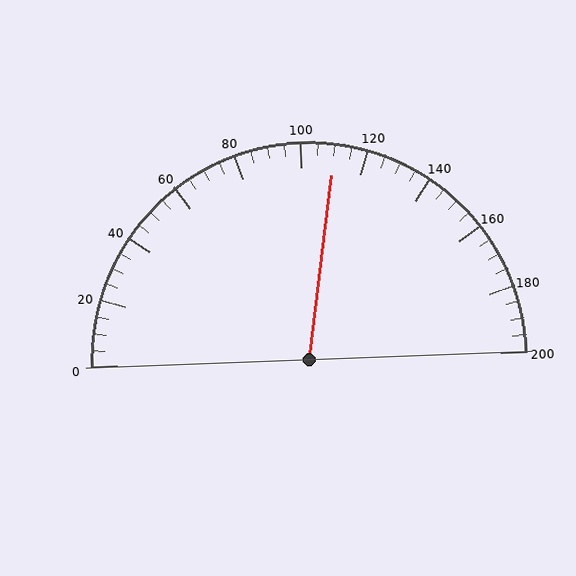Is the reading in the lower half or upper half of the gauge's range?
The reading is in the upper half of the range (0 to 200).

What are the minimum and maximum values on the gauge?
The gauge ranges from 0 to 200.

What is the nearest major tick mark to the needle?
The nearest major tick mark is 120.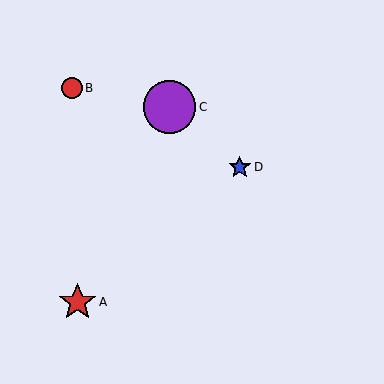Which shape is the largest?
The purple circle (labeled C) is the largest.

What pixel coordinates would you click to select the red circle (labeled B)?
Click at (72, 88) to select the red circle B.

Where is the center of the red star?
The center of the red star is at (78, 302).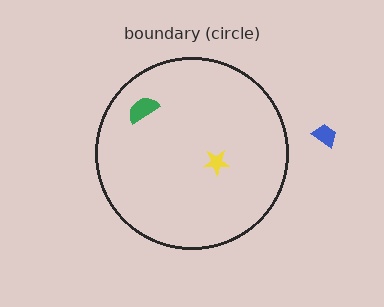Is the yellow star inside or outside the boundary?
Inside.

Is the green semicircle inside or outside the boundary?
Inside.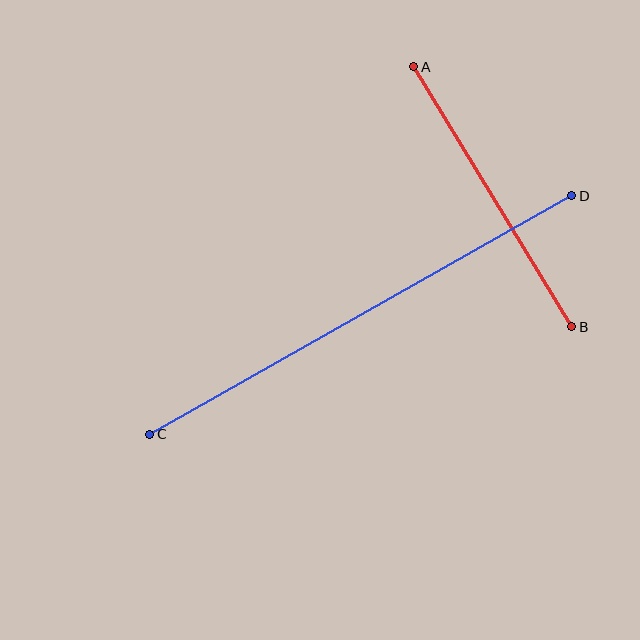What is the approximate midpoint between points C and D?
The midpoint is at approximately (361, 315) pixels.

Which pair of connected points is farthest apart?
Points C and D are farthest apart.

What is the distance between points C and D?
The distance is approximately 485 pixels.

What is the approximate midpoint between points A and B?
The midpoint is at approximately (493, 197) pixels.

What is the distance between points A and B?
The distance is approximately 304 pixels.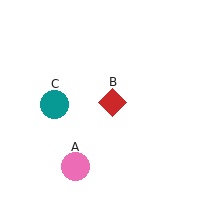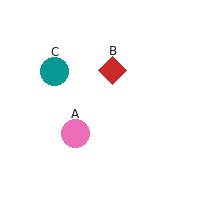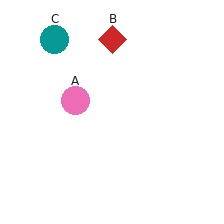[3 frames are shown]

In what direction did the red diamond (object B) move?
The red diamond (object B) moved up.